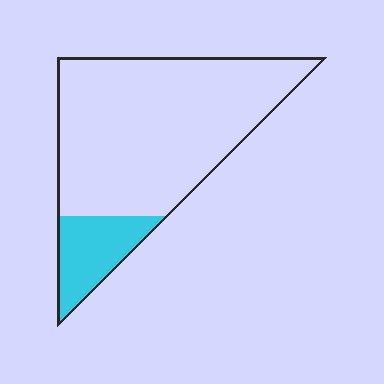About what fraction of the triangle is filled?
About one sixth (1/6).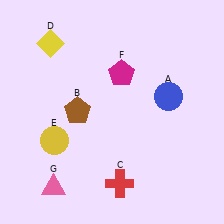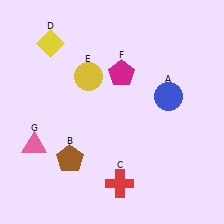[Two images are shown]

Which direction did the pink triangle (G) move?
The pink triangle (G) moved up.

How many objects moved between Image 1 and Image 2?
3 objects moved between the two images.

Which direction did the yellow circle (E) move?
The yellow circle (E) moved up.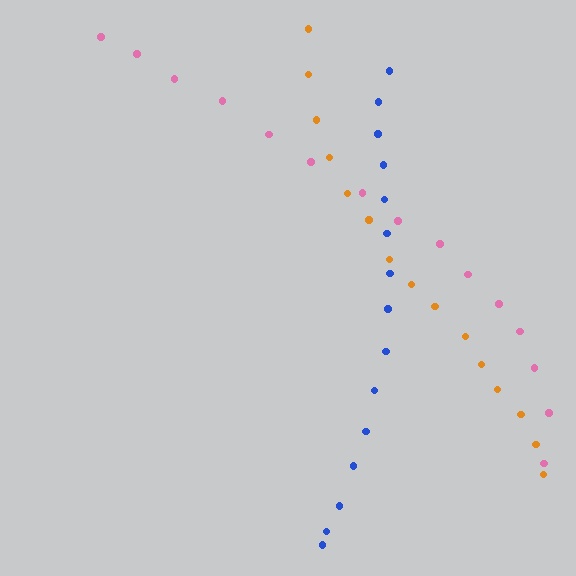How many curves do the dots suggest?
There are 3 distinct paths.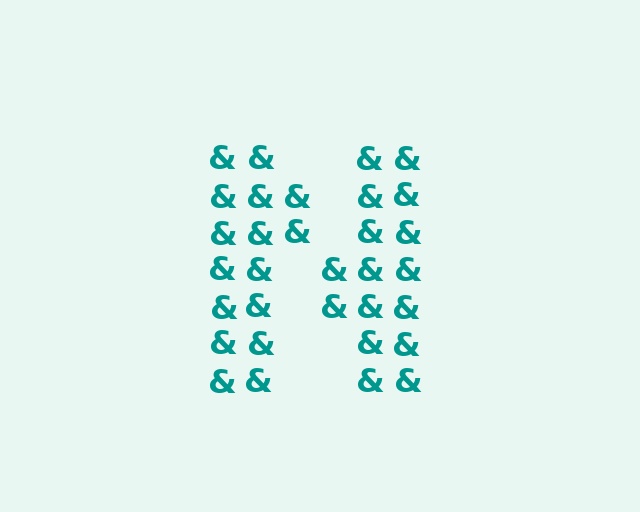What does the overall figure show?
The overall figure shows the letter N.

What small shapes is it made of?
It is made of small ampersands.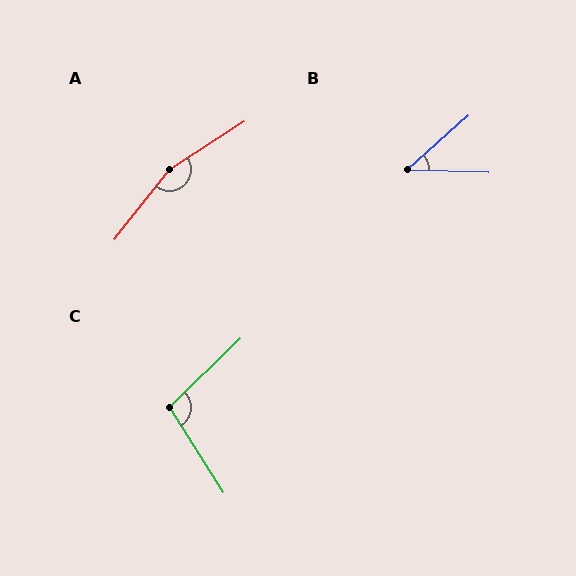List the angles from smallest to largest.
B (43°), C (102°), A (161°).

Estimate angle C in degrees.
Approximately 102 degrees.